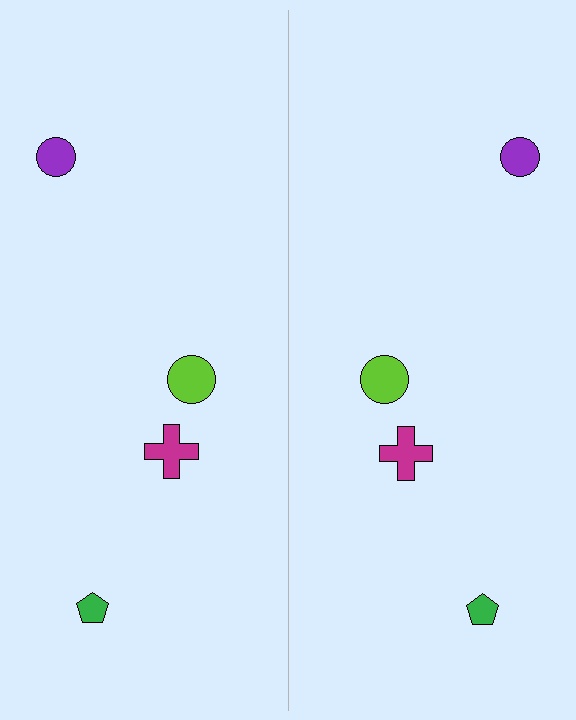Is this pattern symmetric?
Yes, this pattern has bilateral (reflection) symmetry.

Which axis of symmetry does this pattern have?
The pattern has a vertical axis of symmetry running through the center of the image.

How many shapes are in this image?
There are 8 shapes in this image.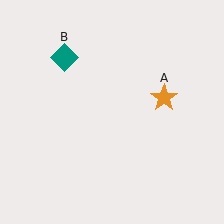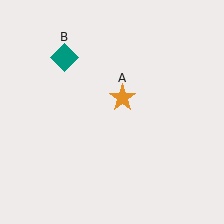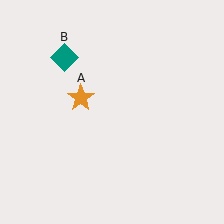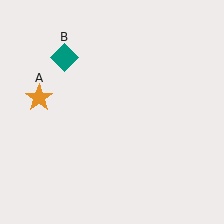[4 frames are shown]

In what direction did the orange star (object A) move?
The orange star (object A) moved left.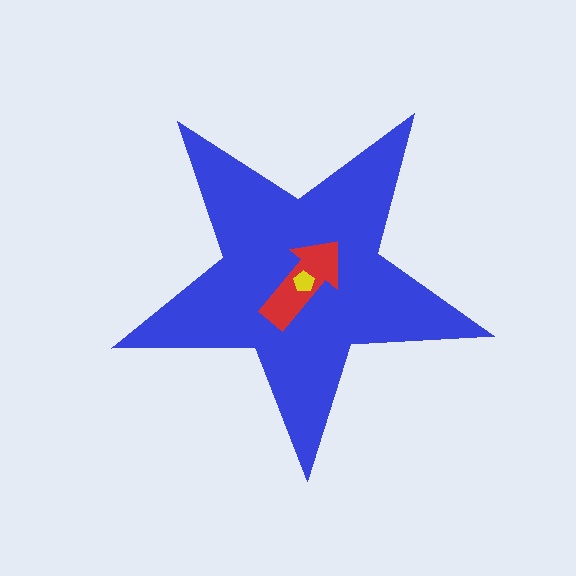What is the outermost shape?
The blue star.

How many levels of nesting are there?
3.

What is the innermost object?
The yellow pentagon.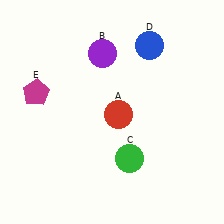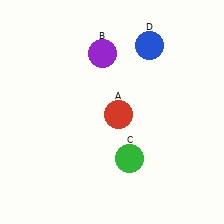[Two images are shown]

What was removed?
The magenta pentagon (E) was removed in Image 2.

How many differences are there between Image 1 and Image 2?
There is 1 difference between the two images.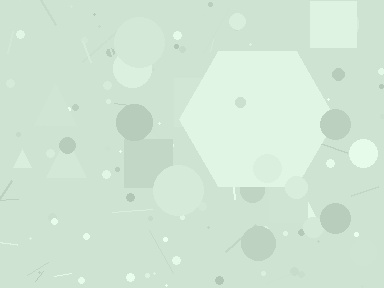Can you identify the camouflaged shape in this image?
The camouflaged shape is a hexagon.